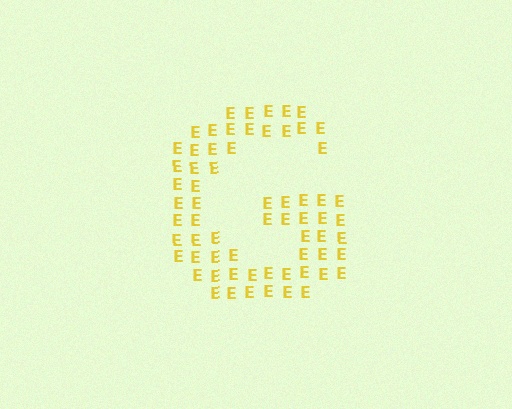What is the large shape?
The large shape is the letter G.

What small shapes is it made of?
It is made of small letter E's.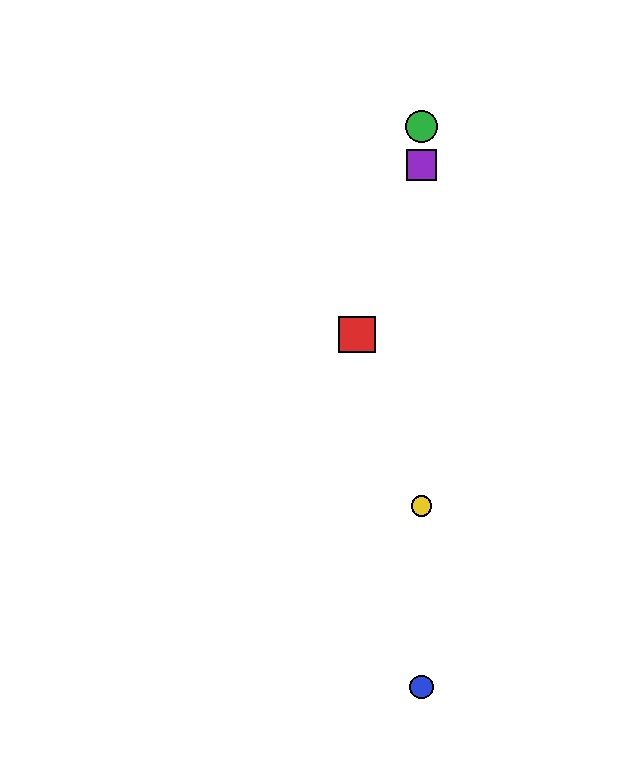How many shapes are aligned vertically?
4 shapes (the blue circle, the green circle, the yellow circle, the purple square) are aligned vertically.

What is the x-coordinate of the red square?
The red square is at x≈357.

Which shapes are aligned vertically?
The blue circle, the green circle, the yellow circle, the purple square are aligned vertically.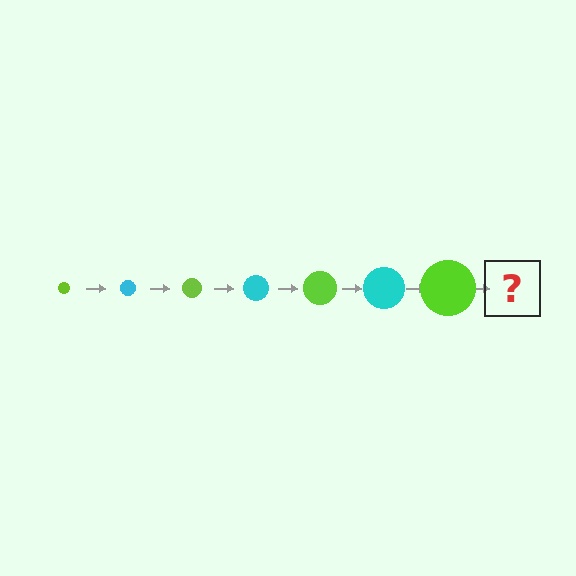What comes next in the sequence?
The next element should be a cyan circle, larger than the previous one.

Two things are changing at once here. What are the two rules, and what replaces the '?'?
The two rules are that the circle grows larger each step and the color cycles through lime and cyan. The '?' should be a cyan circle, larger than the previous one.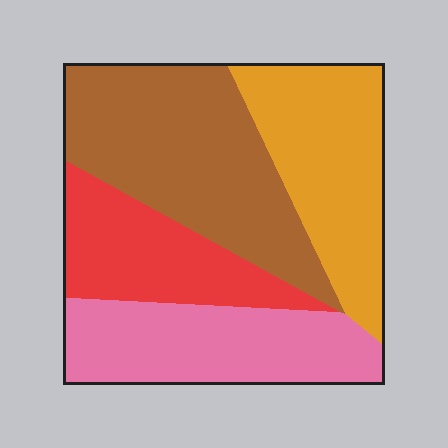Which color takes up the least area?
Red, at roughly 20%.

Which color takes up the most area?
Brown, at roughly 35%.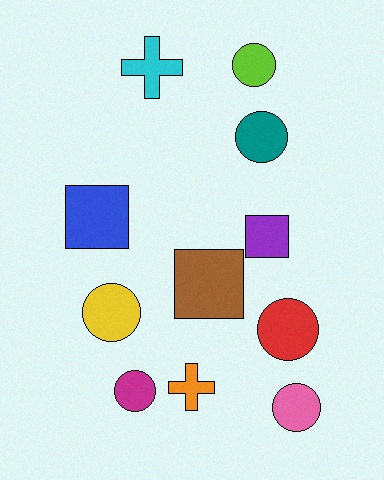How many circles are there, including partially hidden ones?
There are 6 circles.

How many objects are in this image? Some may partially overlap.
There are 11 objects.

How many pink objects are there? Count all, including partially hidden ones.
There is 1 pink object.